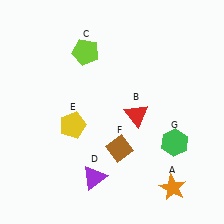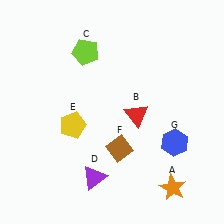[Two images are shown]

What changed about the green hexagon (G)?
In Image 1, G is green. In Image 2, it changed to blue.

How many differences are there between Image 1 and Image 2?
There is 1 difference between the two images.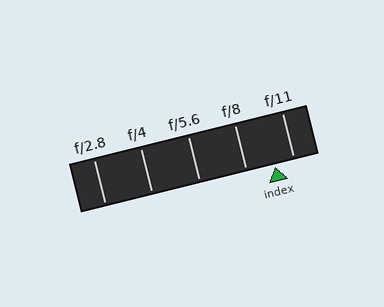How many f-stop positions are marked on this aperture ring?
There are 5 f-stop positions marked.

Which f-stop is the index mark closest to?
The index mark is closest to f/11.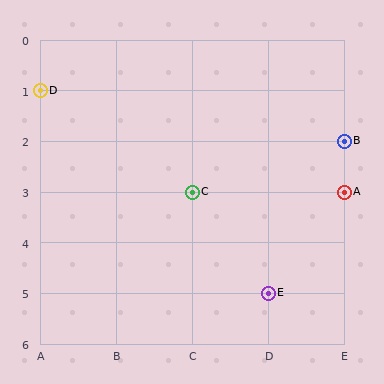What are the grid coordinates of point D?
Point D is at grid coordinates (A, 1).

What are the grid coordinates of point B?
Point B is at grid coordinates (E, 2).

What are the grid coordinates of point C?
Point C is at grid coordinates (C, 3).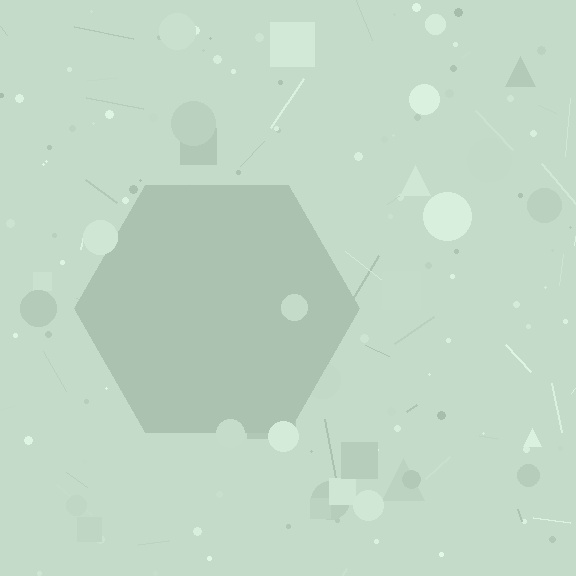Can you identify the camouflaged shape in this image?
The camouflaged shape is a hexagon.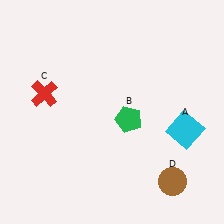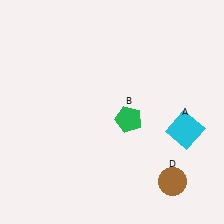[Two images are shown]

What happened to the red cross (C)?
The red cross (C) was removed in Image 2. It was in the top-left area of Image 1.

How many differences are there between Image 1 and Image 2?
There is 1 difference between the two images.